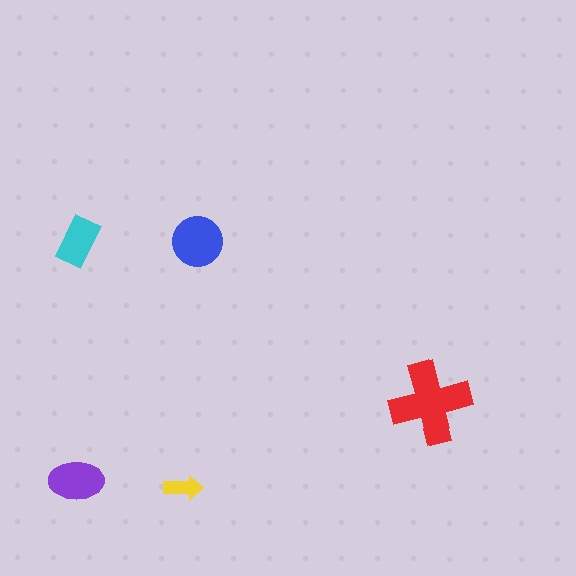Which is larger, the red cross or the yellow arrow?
The red cross.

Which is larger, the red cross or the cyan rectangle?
The red cross.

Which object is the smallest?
The yellow arrow.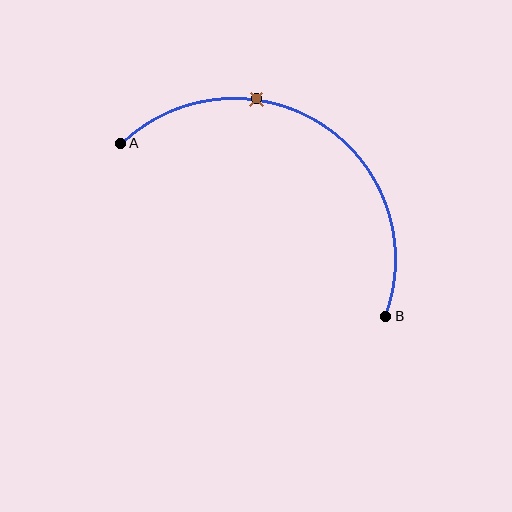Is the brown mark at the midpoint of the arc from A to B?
No. The brown mark lies on the arc but is closer to endpoint A. The arc midpoint would be at the point on the curve equidistant along the arc from both A and B.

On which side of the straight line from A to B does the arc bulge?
The arc bulges above the straight line connecting A and B.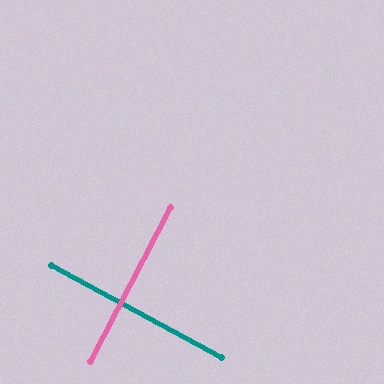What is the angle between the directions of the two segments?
Approximately 89 degrees.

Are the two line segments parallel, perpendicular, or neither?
Perpendicular — they meet at approximately 89°.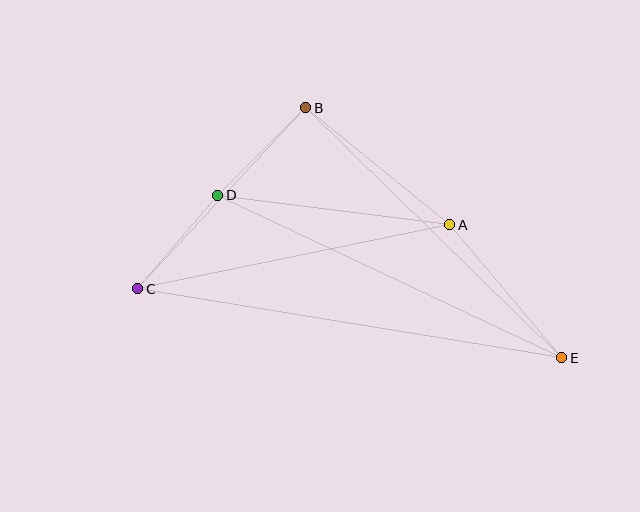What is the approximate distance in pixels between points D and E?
The distance between D and E is approximately 380 pixels.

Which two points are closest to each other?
Points C and D are closest to each other.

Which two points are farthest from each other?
Points C and E are farthest from each other.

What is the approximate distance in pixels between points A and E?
The distance between A and E is approximately 174 pixels.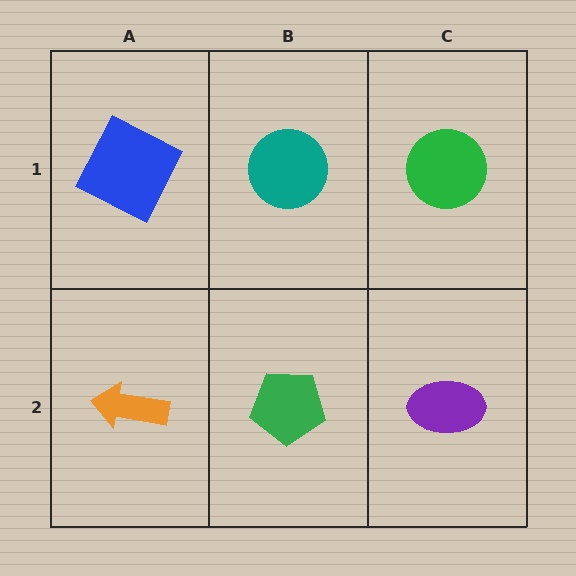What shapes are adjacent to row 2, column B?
A teal circle (row 1, column B), an orange arrow (row 2, column A), a purple ellipse (row 2, column C).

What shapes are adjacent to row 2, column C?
A green circle (row 1, column C), a green pentagon (row 2, column B).